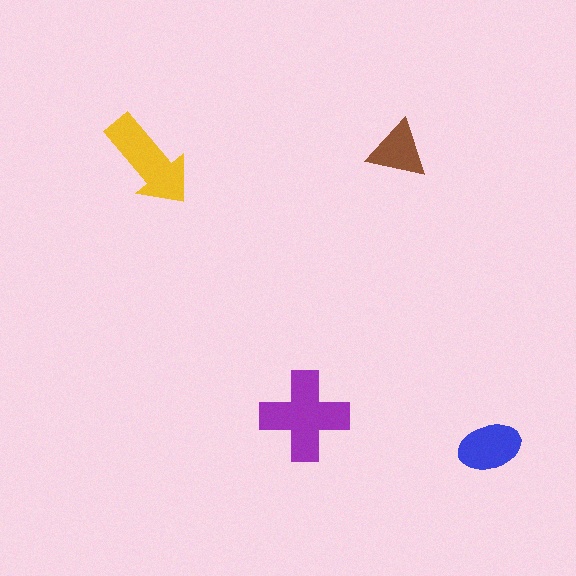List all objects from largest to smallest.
The purple cross, the yellow arrow, the blue ellipse, the brown triangle.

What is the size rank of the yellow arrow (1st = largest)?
2nd.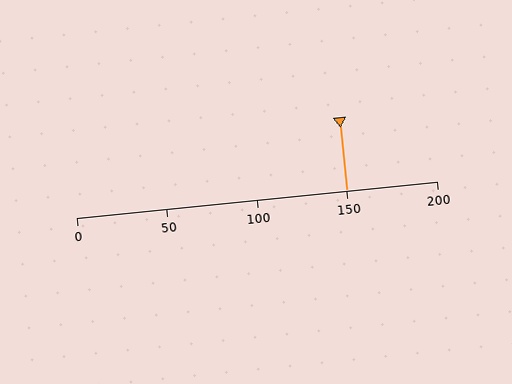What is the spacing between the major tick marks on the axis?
The major ticks are spaced 50 apart.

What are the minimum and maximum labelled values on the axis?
The axis runs from 0 to 200.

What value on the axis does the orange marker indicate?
The marker indicates approximately 150.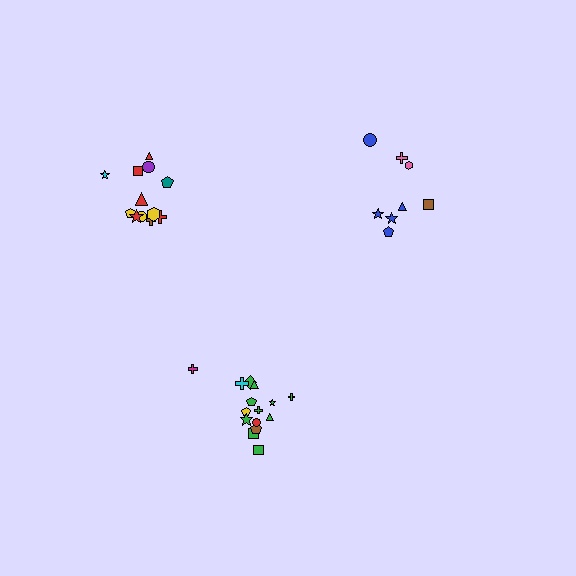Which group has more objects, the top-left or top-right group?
The top-left group.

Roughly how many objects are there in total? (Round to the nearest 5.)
Roughly 35 objects in total.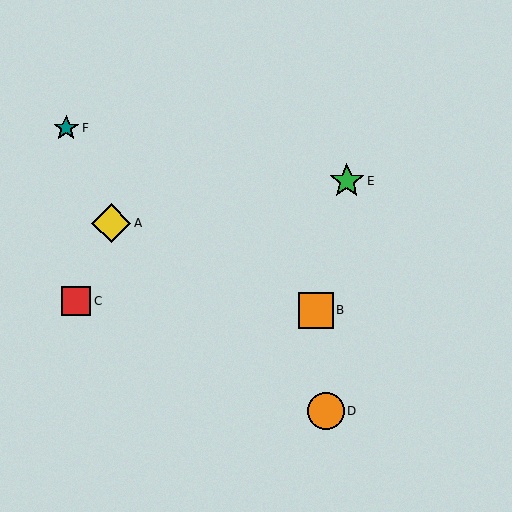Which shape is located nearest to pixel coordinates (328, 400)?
The orange circle (labeled D) at (326, 411) is nearest to that location.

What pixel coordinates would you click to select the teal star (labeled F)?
Click at (66, 128) to select the teal star F.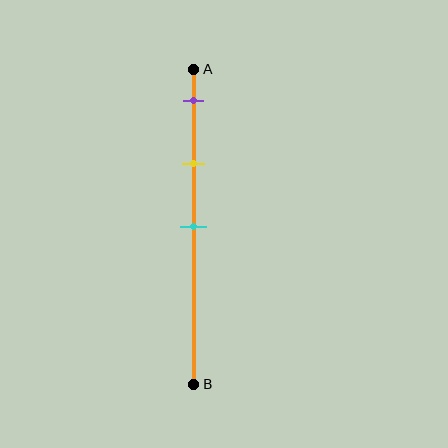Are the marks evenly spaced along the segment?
Yes, the marks are approximately evenly spaced.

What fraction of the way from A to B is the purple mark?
The purple mark is approximately 10% (0.1) of the way from A to B.